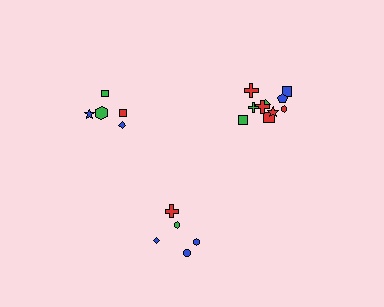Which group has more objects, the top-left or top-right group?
The top-right group.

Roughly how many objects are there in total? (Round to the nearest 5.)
Roughly 20 objects in total.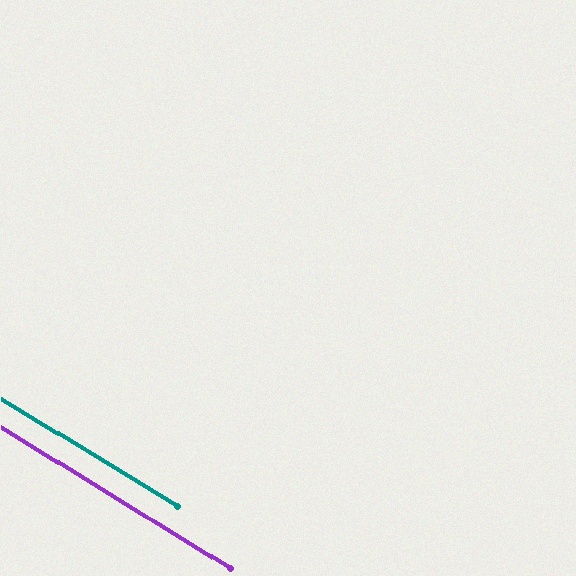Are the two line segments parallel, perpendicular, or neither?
Parallel — their directions differ by only 0.4°.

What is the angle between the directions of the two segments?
Approximately 0 degrees.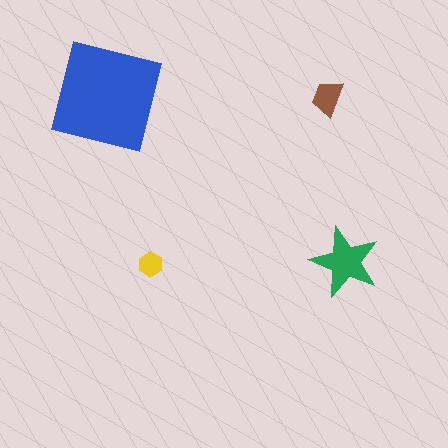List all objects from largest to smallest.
The blue square, the green star, the brown trapezoid, the yellow hexagon.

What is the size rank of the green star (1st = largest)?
2nd.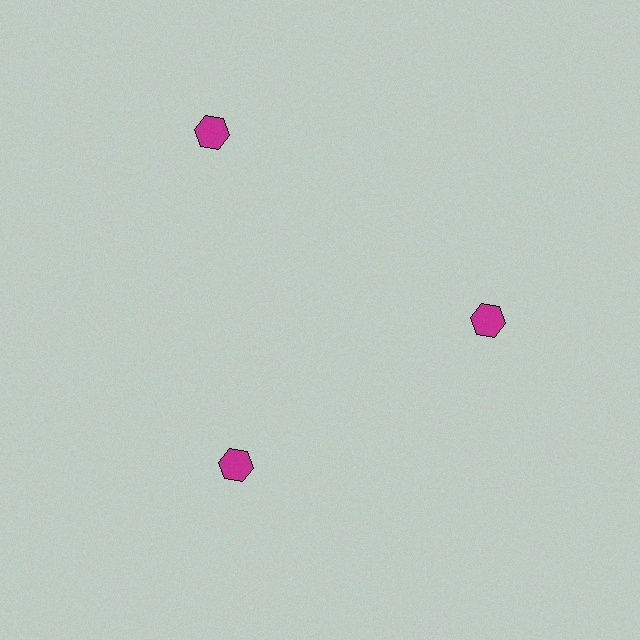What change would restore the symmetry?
The symmetry would be restored by moving it inward, back onto the ring so that all 3 hexagons sit at equal angles and equal distance from the center.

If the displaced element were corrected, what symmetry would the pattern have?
It would have 3-fold rotational symmetry — the pattern would map onto itself every 120 degrees.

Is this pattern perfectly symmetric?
No. The 3 magenta hexagons are arranged in a ring, but one element near the 11 o'clock position is pushed outward from the center, breaking the 3-fold rotational symmetry.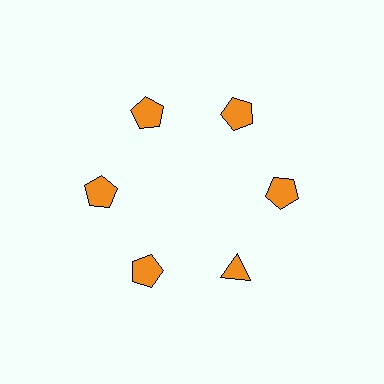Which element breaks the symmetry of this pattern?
The orange triangle at roughly the 5 o'clock position breaks the symmetry. All other shapes are orange pentagons.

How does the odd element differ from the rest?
It has a different shape: triangle instead of pentagon.